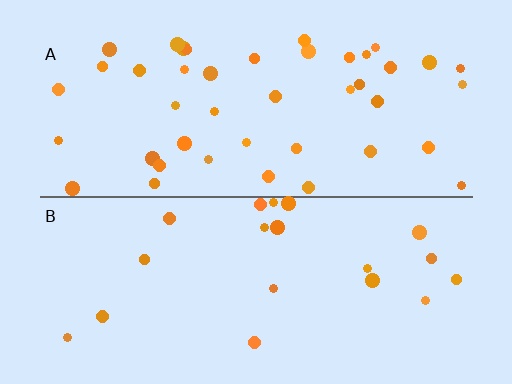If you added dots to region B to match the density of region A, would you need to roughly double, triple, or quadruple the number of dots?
Approximately double.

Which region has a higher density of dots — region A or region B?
A (the top).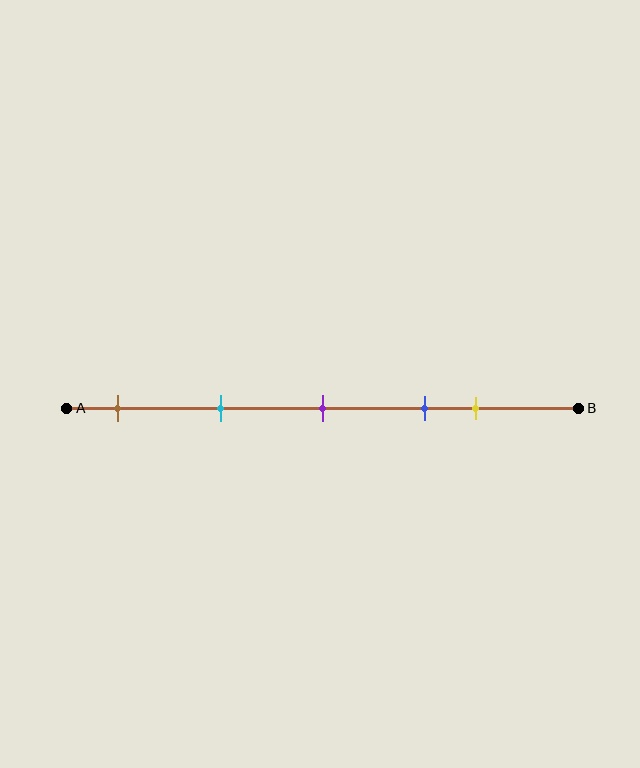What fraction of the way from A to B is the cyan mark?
The cyan mark is approximately 30% (0.3) of the way from A to B.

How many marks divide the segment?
There are 5 marks dividing the segment.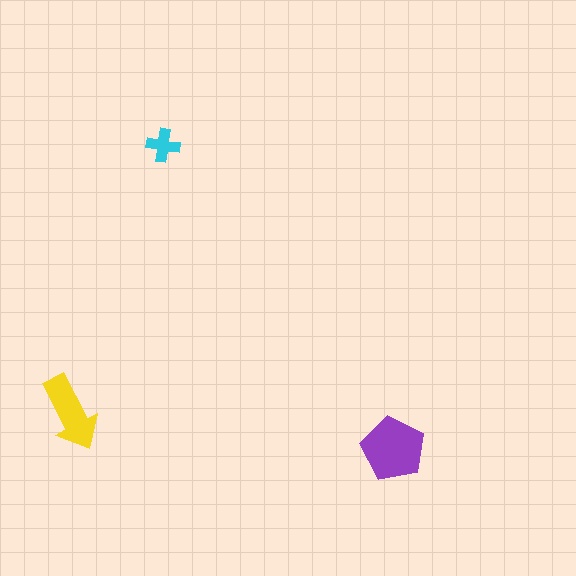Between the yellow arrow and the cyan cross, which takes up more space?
The yellow arrow.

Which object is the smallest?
The cyan cross.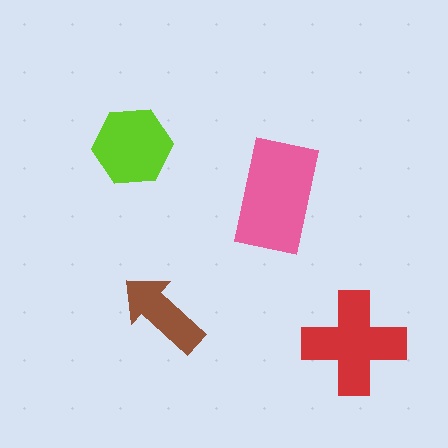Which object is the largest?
The pink rectangle.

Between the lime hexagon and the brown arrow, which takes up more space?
The lime hexagon.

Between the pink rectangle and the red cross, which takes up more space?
The pink rectangle.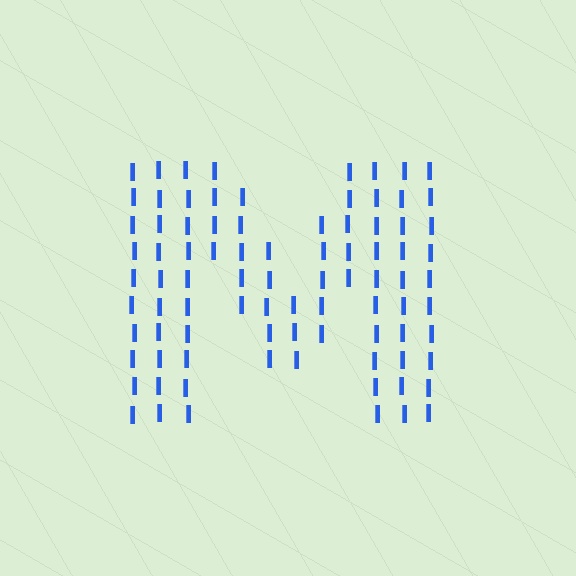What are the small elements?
The small elements are letter I's.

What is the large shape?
The large shape is the letter M.